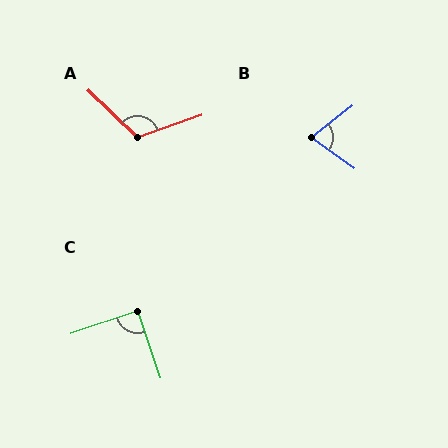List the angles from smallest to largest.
B (73°), C (90°), A (116°).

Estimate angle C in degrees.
Approximately 90 degrees.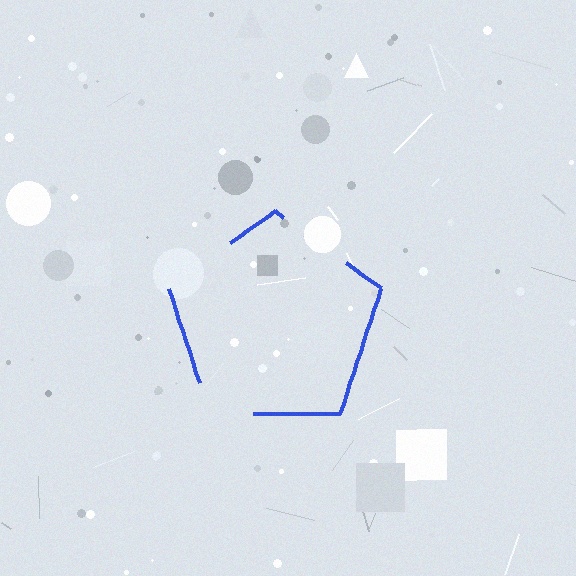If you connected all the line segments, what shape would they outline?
They would outline a pentagon.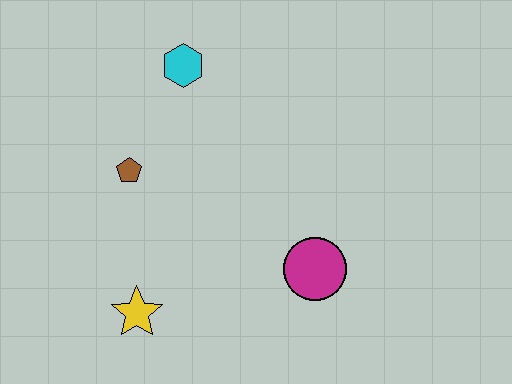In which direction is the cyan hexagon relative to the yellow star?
The cyan hexagon is above the yellow star.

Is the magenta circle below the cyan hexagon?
Yes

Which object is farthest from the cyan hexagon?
The yellow star is farthest from the cyan hexagon.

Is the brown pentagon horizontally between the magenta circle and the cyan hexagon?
No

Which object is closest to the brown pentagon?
The cyan hexagon is closest to the brown pentagon.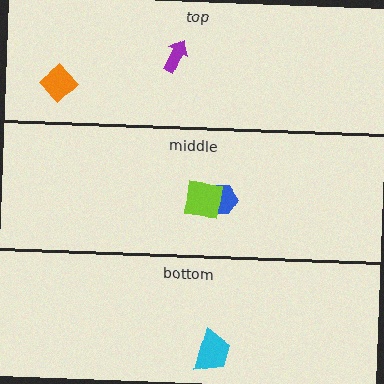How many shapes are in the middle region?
2.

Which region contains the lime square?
The middle region.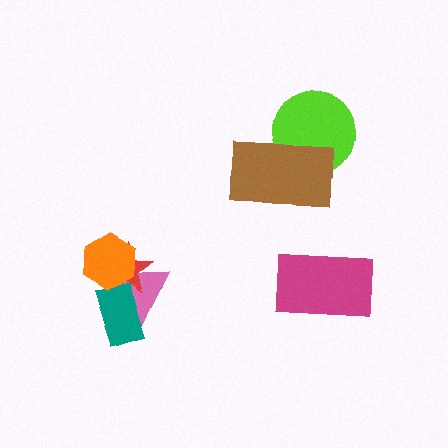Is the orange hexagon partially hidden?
No, no other shape covers it.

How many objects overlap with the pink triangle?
3 objects overlap with the pink triangle.